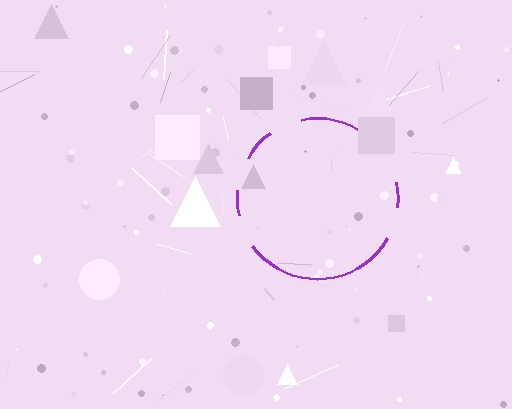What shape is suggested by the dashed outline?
The dashed outline suggests a circle.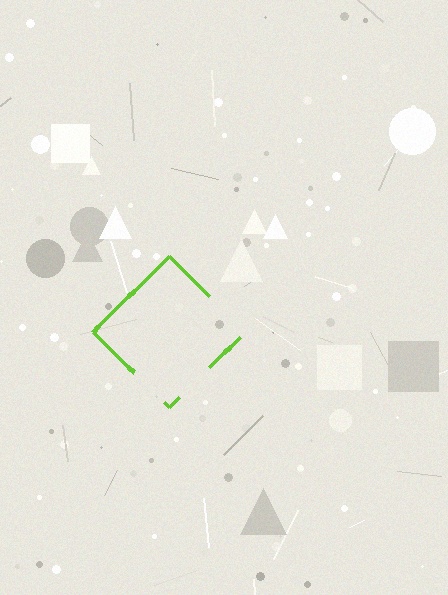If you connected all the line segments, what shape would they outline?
They would outline a diamond.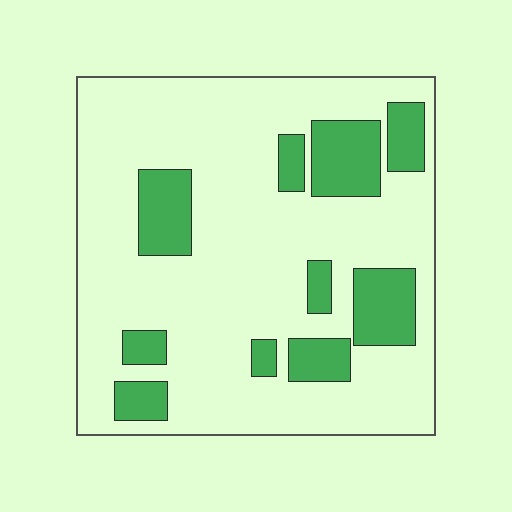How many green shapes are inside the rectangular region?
10.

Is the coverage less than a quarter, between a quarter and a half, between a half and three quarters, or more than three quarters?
Less than a quarter.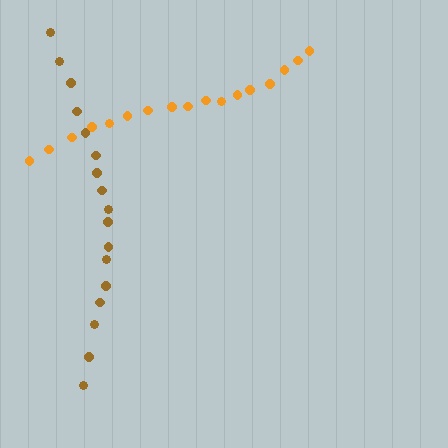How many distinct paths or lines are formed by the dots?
There are 2 distinct paths.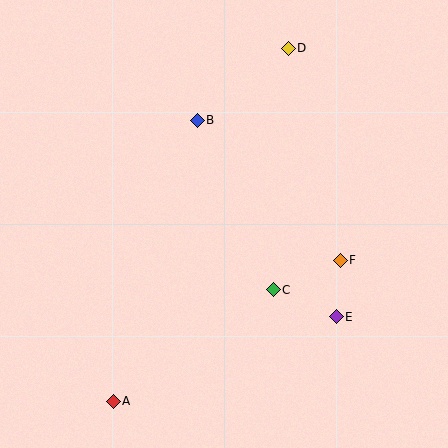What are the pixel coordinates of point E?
Point E is at (336, 317).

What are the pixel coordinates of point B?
Point B is at (197, 120).